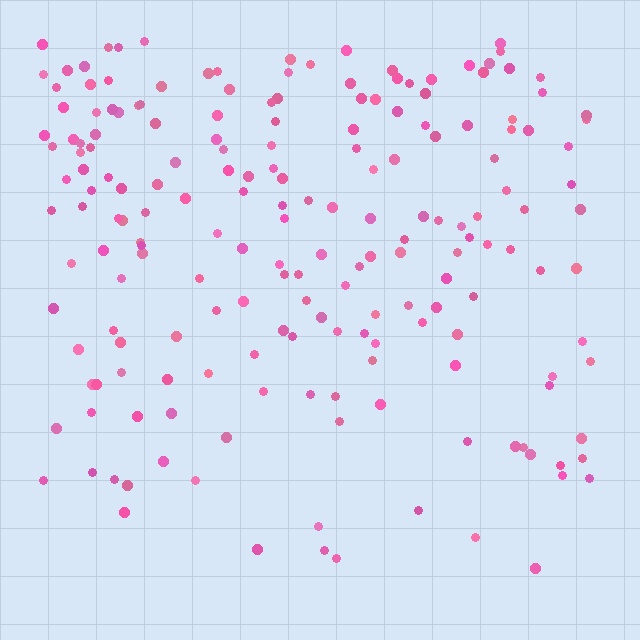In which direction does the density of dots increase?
From bottom to top, with the top side densest.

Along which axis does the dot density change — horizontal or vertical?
Vertical.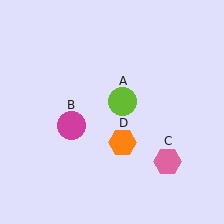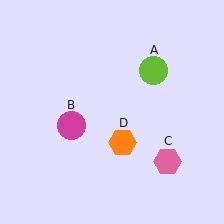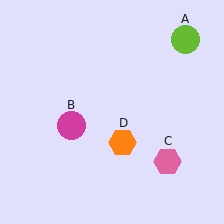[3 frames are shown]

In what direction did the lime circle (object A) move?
The lime circle (object A) moved up and to the right.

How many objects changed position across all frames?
1 object changed position: lime circle (object A).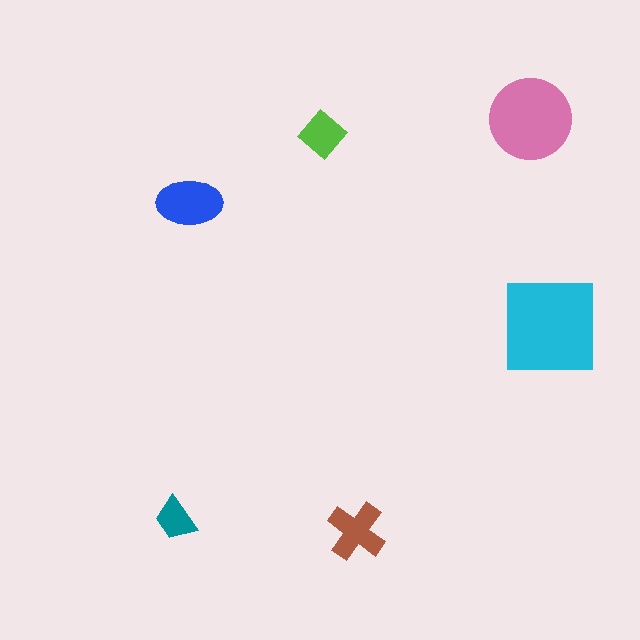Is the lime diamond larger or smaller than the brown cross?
Smaller.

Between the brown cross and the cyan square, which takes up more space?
The cyan square.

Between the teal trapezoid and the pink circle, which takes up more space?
The pink circle.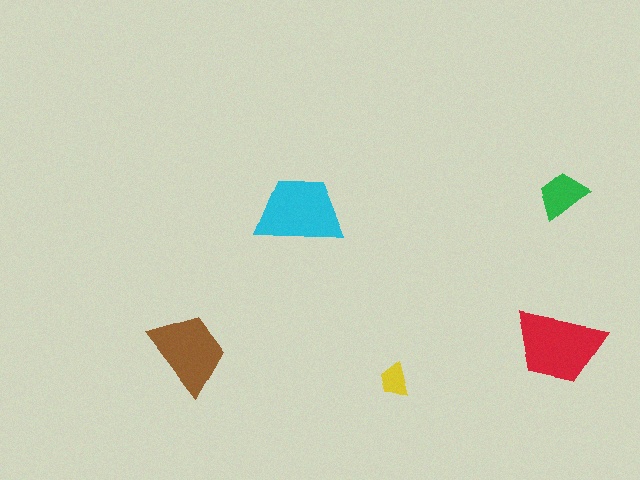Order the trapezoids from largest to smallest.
the red one, the cyan one, the brown one, the green one, the yellow one.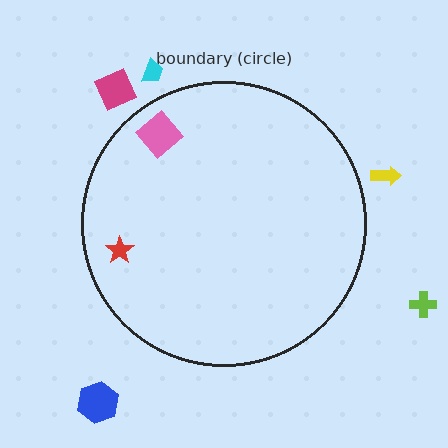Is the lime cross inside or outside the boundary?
Outside.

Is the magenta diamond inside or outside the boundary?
Outside.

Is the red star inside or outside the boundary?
Inside.